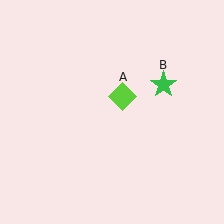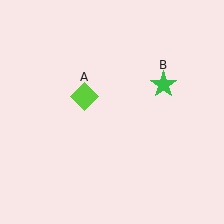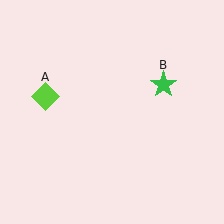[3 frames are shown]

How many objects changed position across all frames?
1 object changed position: lime diamond (object A).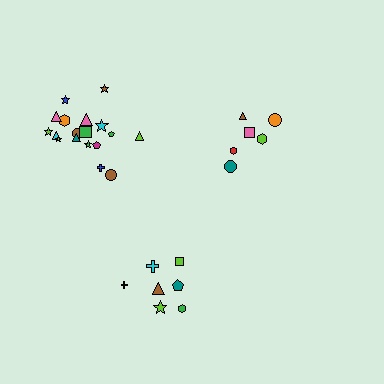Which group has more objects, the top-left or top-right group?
The top-left group.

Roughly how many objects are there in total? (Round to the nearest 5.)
Roughly 30 objects in total.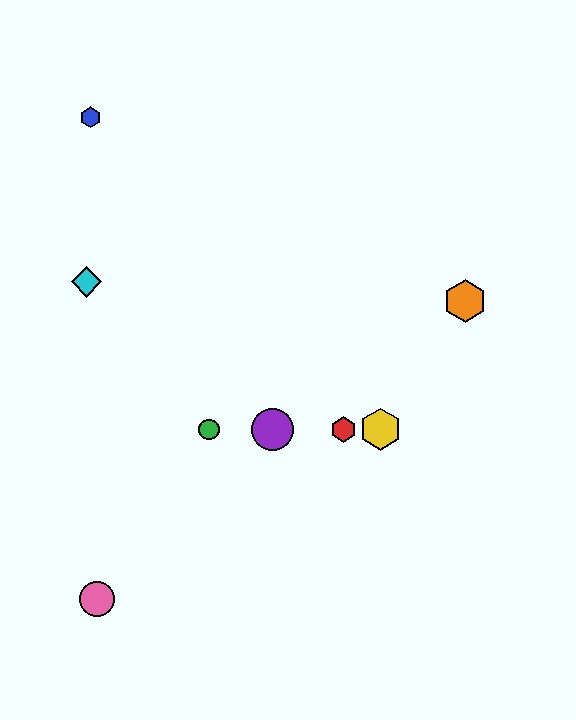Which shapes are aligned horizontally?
The red hexagon, the green circle, the yellow hexagon, the purple circle are aligned horizontally.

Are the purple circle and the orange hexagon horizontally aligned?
No, the purple circle is at y≈429 and the orange hexagon is at y≈301.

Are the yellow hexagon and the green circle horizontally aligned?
Yes, both are at y≈429.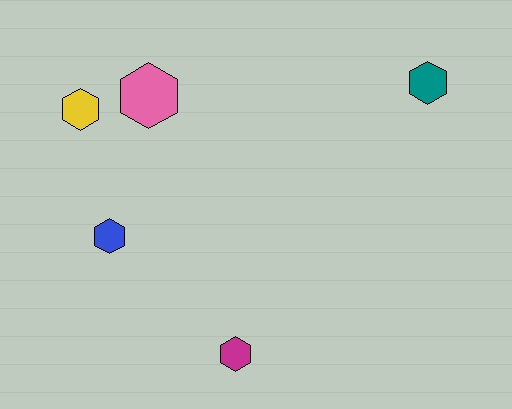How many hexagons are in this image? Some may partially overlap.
There are 5 hexagons.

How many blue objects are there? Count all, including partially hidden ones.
There is 1 blue object.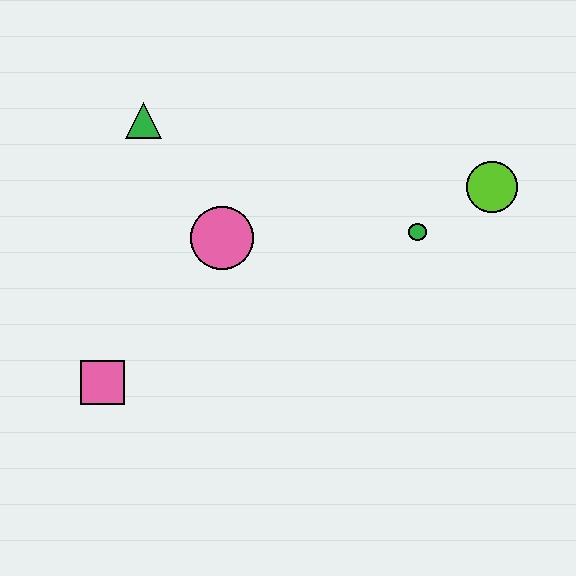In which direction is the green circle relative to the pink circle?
The green circle is to the right of the pink circle.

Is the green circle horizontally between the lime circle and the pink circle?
Yes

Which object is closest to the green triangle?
The pink circle is closest to the green triangle.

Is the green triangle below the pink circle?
No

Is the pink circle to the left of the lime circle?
Yes